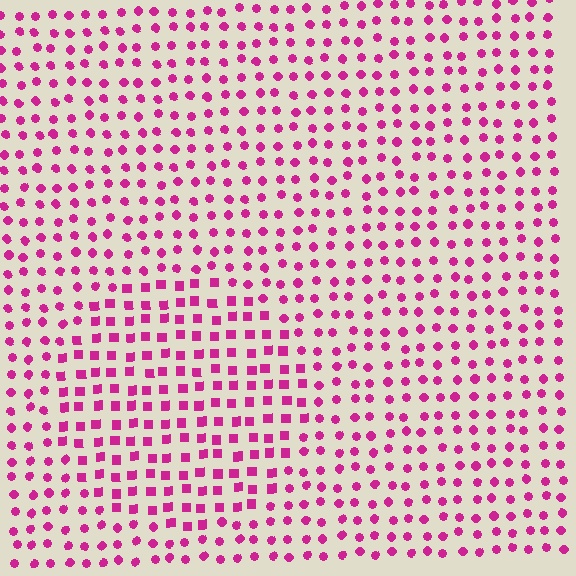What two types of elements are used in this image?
The image uses squares inside the circle region and circles outside it.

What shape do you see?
I see a circle.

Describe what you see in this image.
The image is filled with small magenta elements arranged in a uniform grid. A circle-shaped region contains squares, while the surrounding area contains circles. The boundary is defined purely by the change in element shape.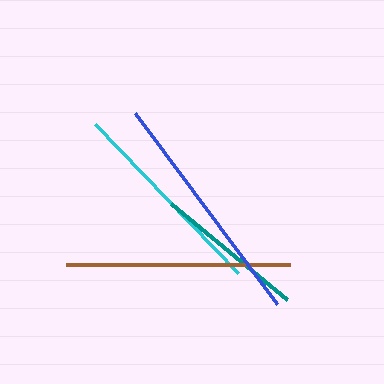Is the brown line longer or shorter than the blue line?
The blue line is longer than the brown line.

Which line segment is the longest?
The blue line is the longest at approximately 238 pixels.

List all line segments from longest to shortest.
From longest to shortest: blue, brown, cyan, teal.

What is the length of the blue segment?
The blue segment is approximately 238 pixels long.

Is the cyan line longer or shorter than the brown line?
The brown line is longer than the cyan line.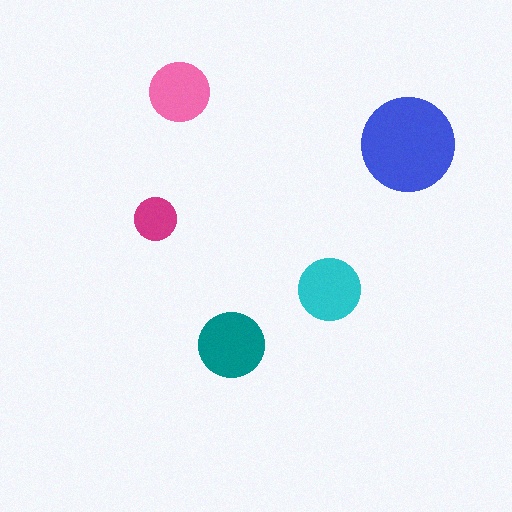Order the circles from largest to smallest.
the blue one, the teal one, the cyan one, the pink one, the magenta one.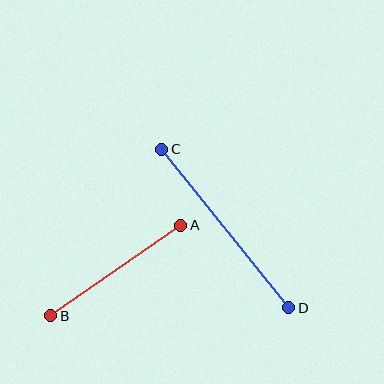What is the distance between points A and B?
The distance is approximately 159 pixels.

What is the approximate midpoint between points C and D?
The midpoint is at approximately (225, 228) pixels.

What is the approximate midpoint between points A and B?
The midpoint is at approximately (116, 271) pixels.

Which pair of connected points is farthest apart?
Points C and D are farthest apart.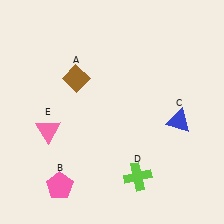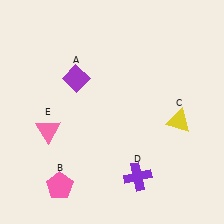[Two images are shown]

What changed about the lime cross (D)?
In Image 1, D is lime. In Image 2, it changed to purple.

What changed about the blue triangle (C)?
In Image 1, C is blue. In Image 2, it changed to yellow.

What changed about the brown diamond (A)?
In Image 1, A is brown. In Image 2, it changed to purple.